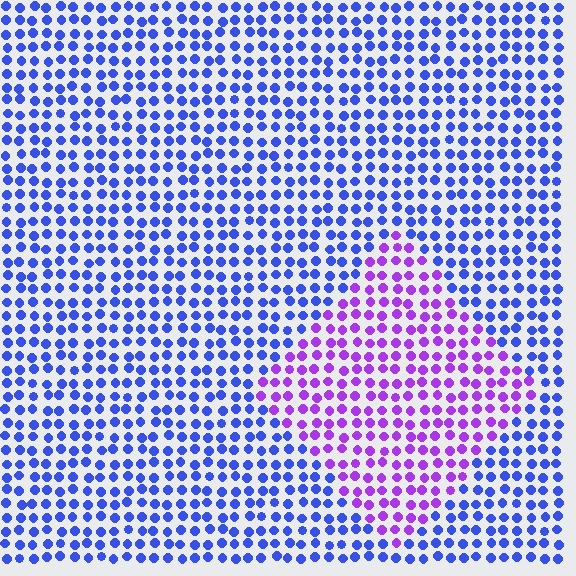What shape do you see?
I see a diamond.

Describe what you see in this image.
The image is filled with small blue elements in a uniform arrangement. A diamond-shaped region is visible where the elements are tinted to a slightly different hue, forming a subtle color boundary.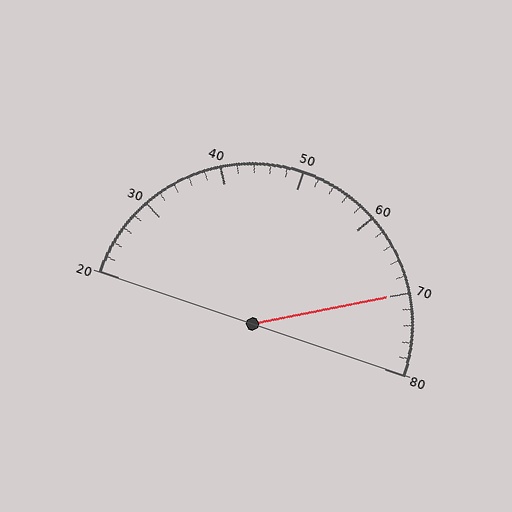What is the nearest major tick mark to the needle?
The nearest major tick mark is 70.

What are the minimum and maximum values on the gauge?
The gauge ranges from 20 to 80.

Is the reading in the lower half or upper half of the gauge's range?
The reading is in the upper half of the range (20 to 80).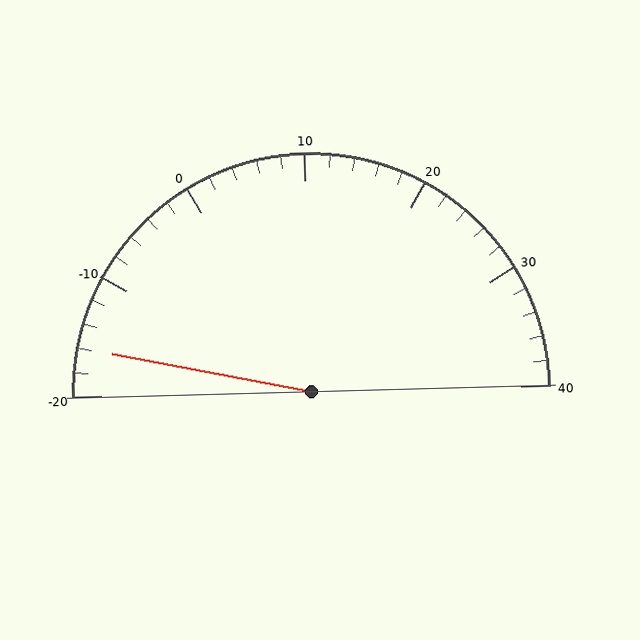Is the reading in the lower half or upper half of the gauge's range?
The reading is in the lower half of the range (-20 to 40).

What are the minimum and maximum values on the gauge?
The gauge ranges from -20 to 40.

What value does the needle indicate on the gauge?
The needle indicates approximately -16.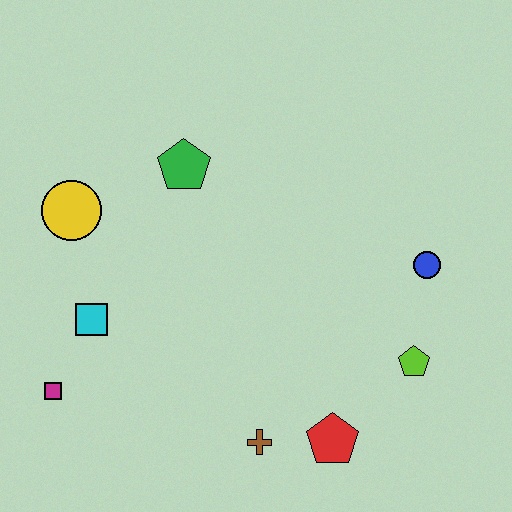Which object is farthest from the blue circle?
The magenta square is farthest from the blue circle.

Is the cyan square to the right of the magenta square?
Yes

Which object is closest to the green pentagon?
The yellow circle is closest to the green pentagon.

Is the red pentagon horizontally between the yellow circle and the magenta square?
No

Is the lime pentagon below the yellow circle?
Yes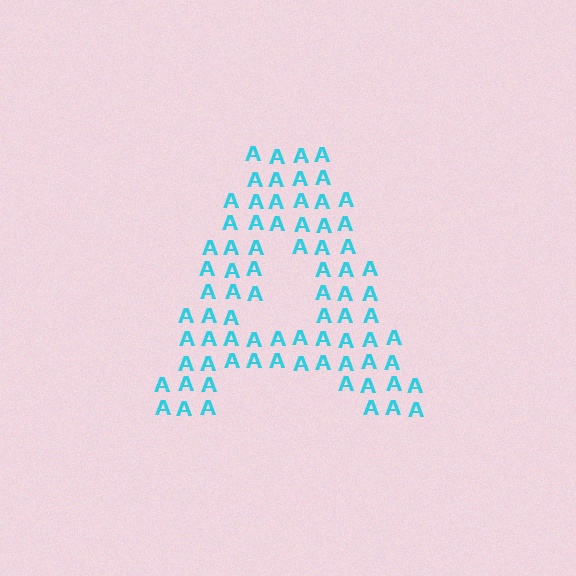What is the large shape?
The large shape is the letter A.